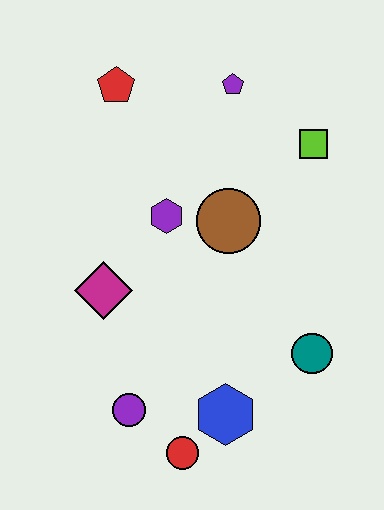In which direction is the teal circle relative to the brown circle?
The teal circle is below the brown circle.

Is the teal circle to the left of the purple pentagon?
No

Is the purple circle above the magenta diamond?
No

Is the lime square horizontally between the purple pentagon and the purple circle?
No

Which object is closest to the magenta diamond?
The purple hexagon is closest to the magenta diamond.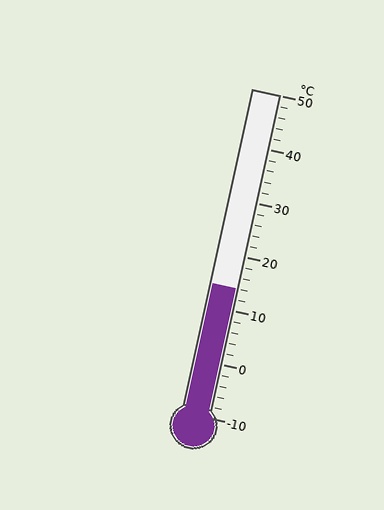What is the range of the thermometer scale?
The thermometer scale ranges from -10°C to 50°C.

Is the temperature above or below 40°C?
The temperature is below 40°C.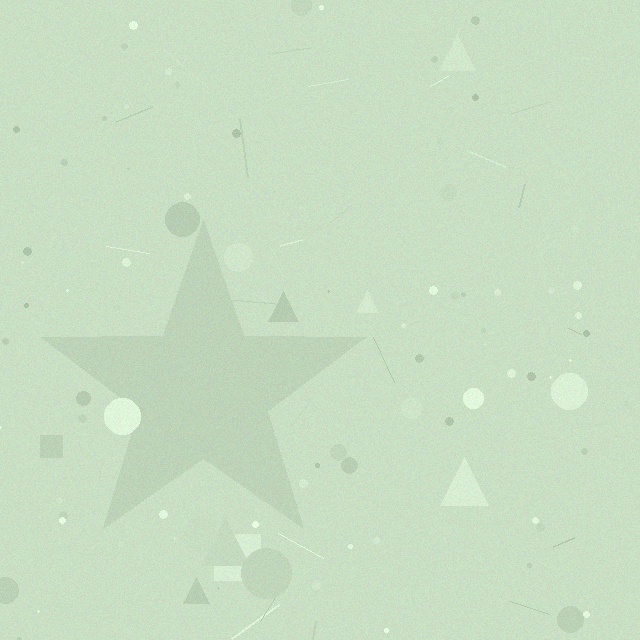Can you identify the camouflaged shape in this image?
The camouflaged shape is a star.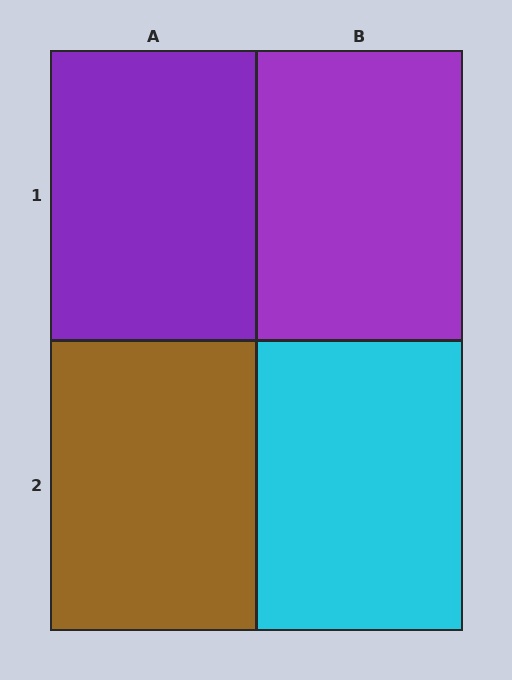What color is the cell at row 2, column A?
Brown.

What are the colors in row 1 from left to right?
Purple, purple.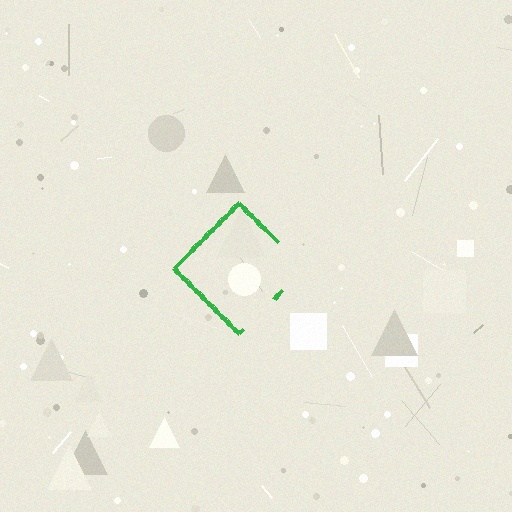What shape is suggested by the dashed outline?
The dashed outline suggests a diamond.